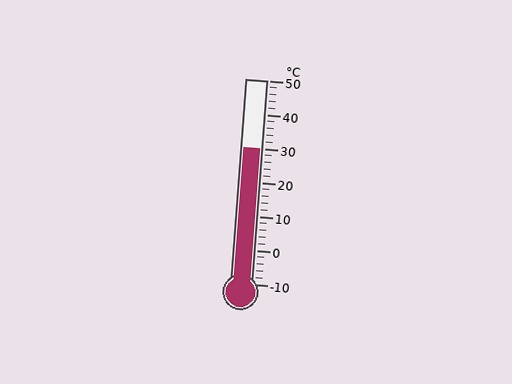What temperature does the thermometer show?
The thermometer shows approximately 30°C.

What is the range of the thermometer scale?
The thermometer scale ranges from -10°C to 50°C.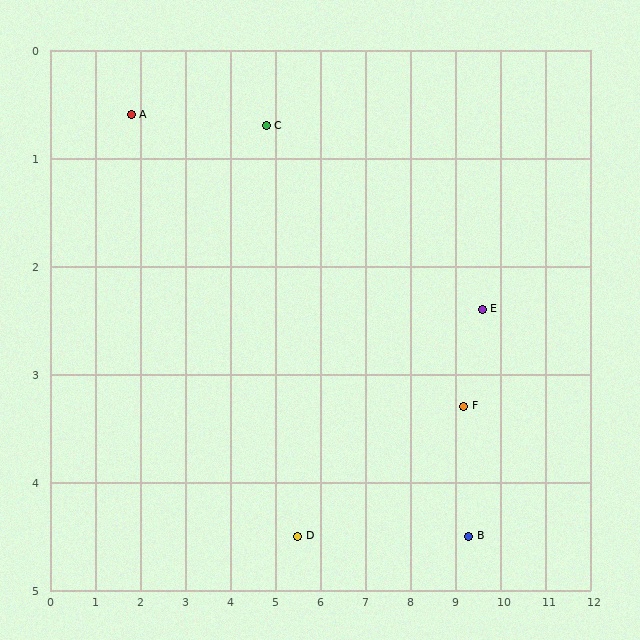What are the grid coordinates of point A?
Point A is at approximately (1.8, 0.6).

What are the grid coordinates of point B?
Point B is at approximately (9.3, 4.5).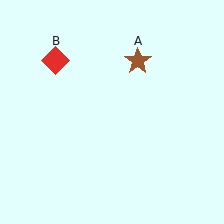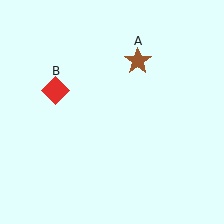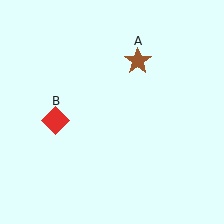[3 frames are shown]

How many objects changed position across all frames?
1 object changed position: red diamond (object B).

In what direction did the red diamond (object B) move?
The red diamond (object B) moved down.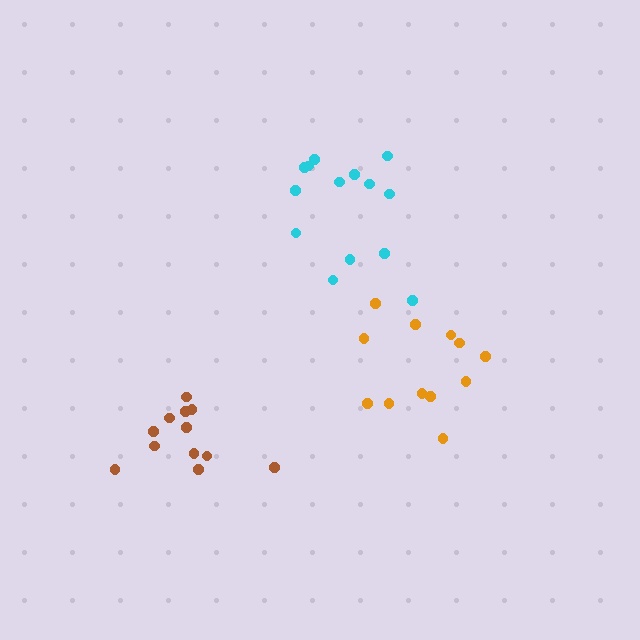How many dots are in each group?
Group 1: 14 dots, Group 2: 12 dots, Group 3: 12 dots (38 total).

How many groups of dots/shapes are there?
There are 3 groups.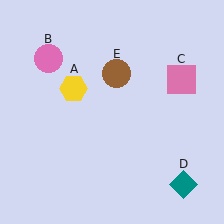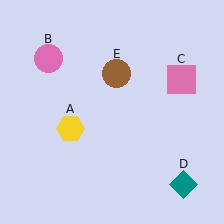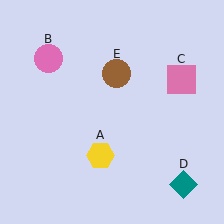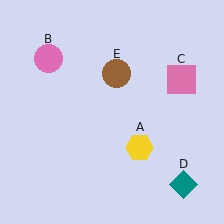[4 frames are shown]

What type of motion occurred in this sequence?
The yellow hexagon (object A) rotated counterclockwise around the center of the scene.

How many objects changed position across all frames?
1 object changed position: yellow hexagon (object A).